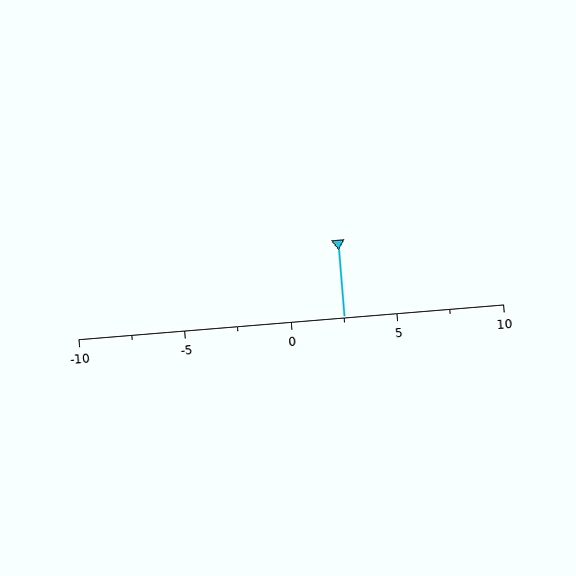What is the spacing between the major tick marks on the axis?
The major ticks are spaced 5 apart.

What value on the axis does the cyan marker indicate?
The marker indicates approximately 2.5.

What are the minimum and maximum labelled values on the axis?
The axis runs from -10 to 10.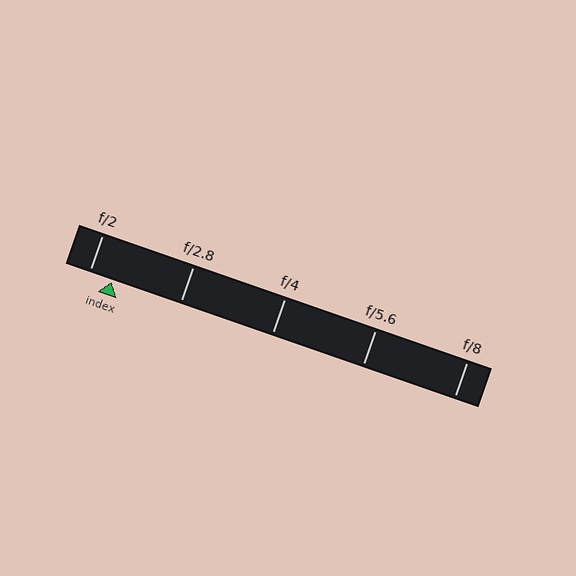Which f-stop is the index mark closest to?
The index mark is closest to f/2.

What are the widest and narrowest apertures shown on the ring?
The widest aperture shown is f/2 and the narrowest is f/8.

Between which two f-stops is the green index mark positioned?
The index mark is between f/2 and f/2.8.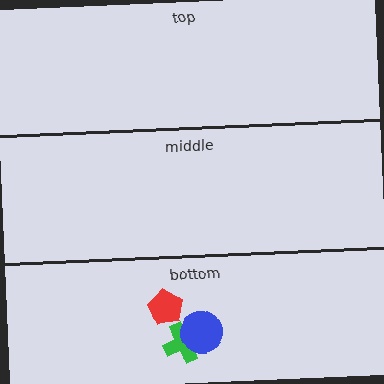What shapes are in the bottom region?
The green cross, the red pentagon, the blue circle.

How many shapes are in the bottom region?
3.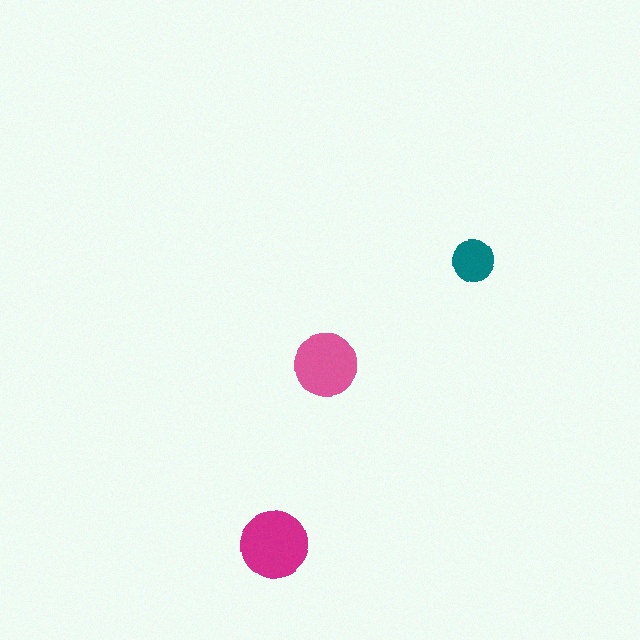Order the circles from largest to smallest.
the magenta one, the pink one, the teal one.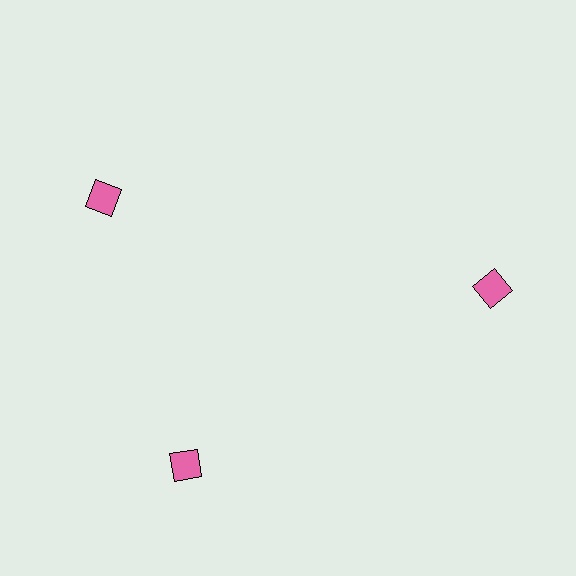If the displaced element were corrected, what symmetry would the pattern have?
It would have 3-fold rotational symmetry — the pattern would map onto itself every 120 degrees.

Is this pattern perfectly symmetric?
No. The 3 pink diamonds are arranged in a ring, but one element near the 11 o'clock position is rotated out of alignment along the ring, breaking the 3-fold rotational symmetry.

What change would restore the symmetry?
The symmetry would be restored by rotating it back into even spacing with its neighbors so that all 3 diamonds sit at equal angles and equal distance from the center.